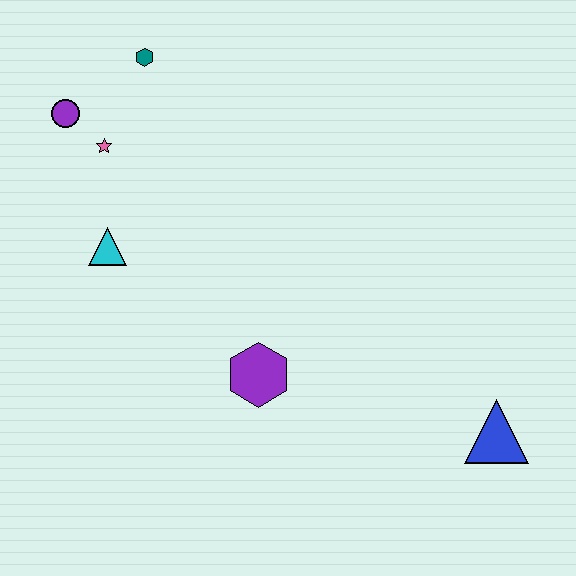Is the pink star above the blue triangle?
Yes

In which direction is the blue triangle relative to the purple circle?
The blue triangle is to the right of the purple circle.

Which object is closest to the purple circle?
The pink star is closest to the purple circle.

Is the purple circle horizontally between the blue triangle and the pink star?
No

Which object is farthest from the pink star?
The blue triangle is farthest from the pink star.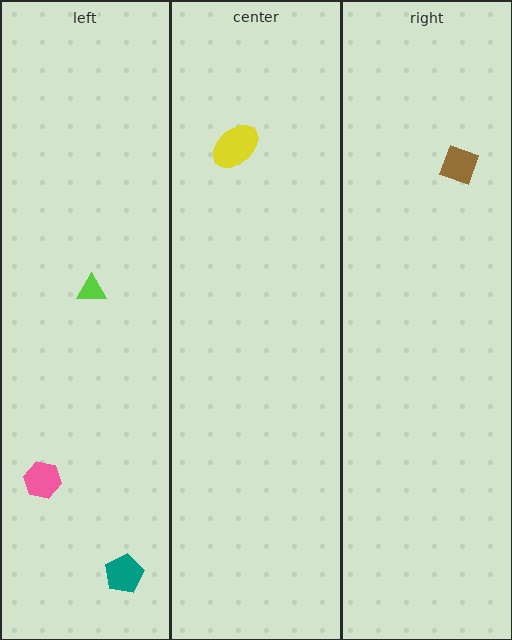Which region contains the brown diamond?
The right region.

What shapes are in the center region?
The yellow ellipse.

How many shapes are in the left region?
3.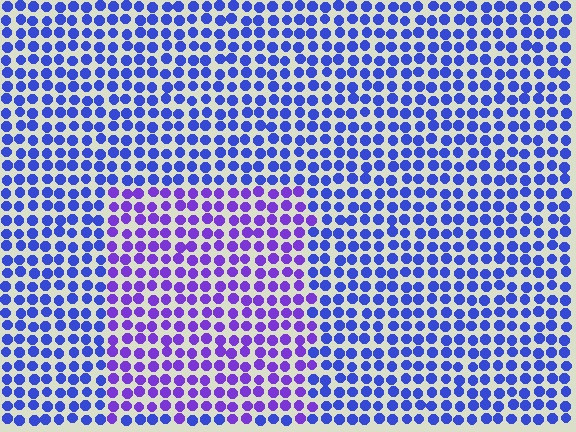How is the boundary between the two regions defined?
The boundary is defined purely by a slight shift in hue (about 33 degrees). Spacing, size, and orientation are identical on both sides.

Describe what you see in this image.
The image is filled with small blue elements in a uniform arrangement. A rectangle-shaped region is visible where the elements are tinted to a slightly different hue, forming a subtle color boundary.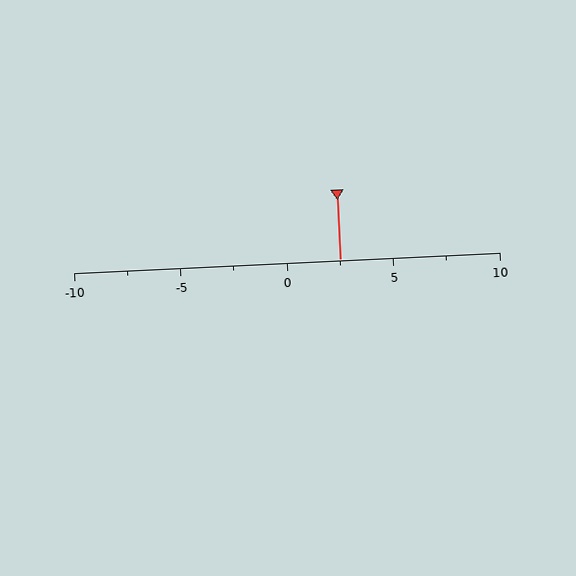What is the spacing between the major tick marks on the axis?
The major ticks are spaced 5 apart.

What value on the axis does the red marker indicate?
The marker indicates approximately 2.5.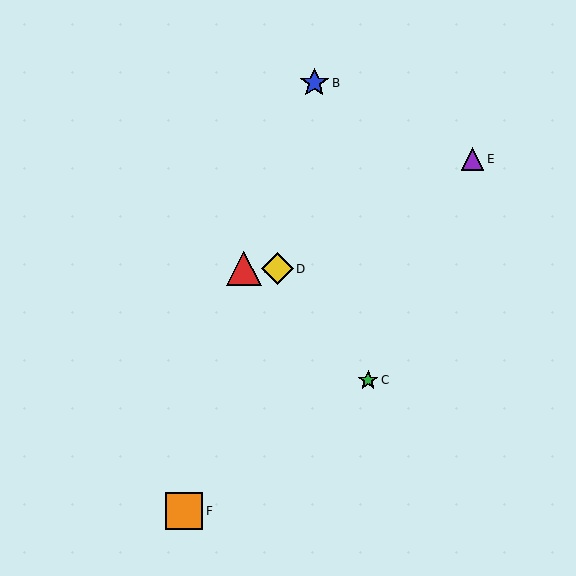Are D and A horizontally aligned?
Yes, both are at y≈269.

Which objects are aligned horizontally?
Objects A, D are aligned horizontally.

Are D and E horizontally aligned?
No, D is at y≈269 and E is at y≈159.